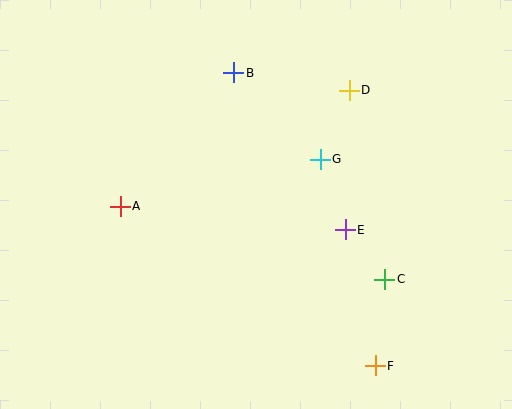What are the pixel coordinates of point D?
Point D is at (349, 90).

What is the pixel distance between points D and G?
The distance between D and G is 75 pixels.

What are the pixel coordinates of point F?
Point F is at (375, 366).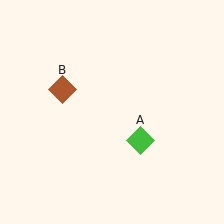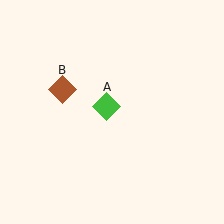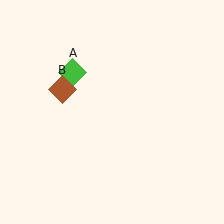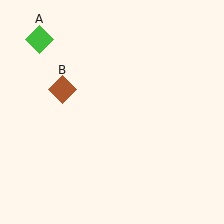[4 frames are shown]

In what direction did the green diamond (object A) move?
The green diamond (object A) moved up and to the left.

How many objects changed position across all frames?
1 object changed position: green diamond (object A).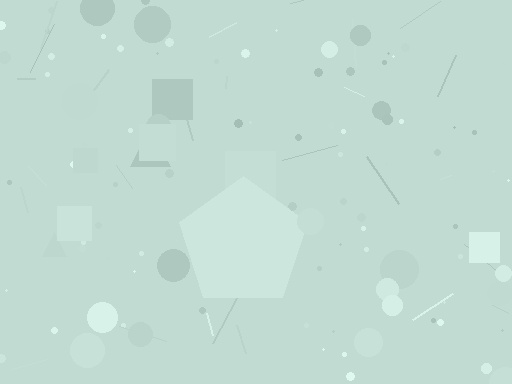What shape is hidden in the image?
A pentagon is hidden in the image.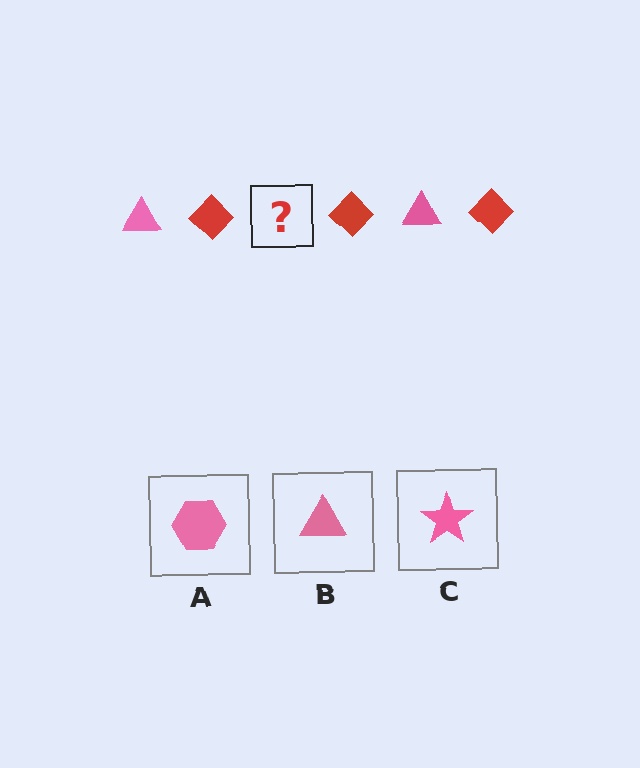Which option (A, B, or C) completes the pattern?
B.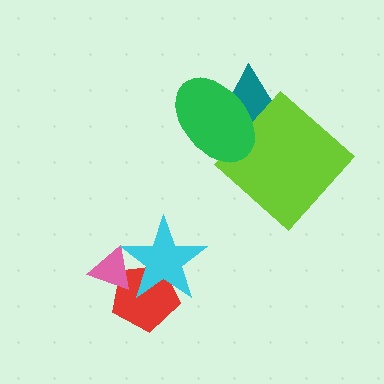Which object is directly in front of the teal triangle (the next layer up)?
The lime diamond is directly in front of the teal triangle.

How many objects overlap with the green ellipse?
2 objects overlap with the green ellipse.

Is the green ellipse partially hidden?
No, no other shape covers it.